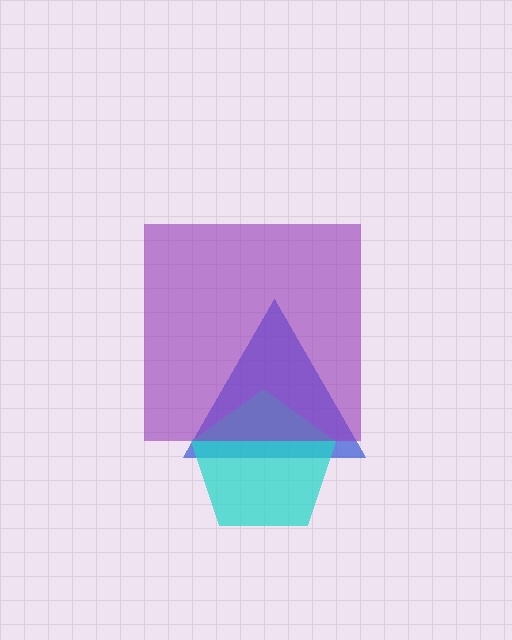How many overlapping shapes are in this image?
There are 3 overlapping shapes in the image.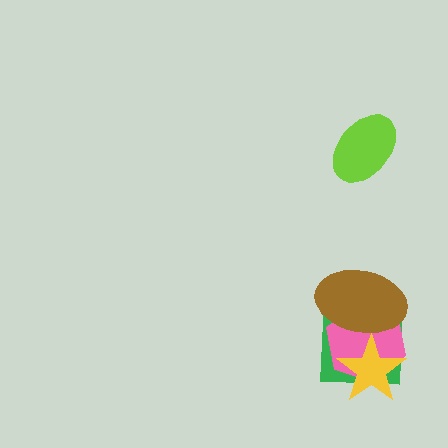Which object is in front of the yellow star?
The brown ellipse is in front of the yellow star.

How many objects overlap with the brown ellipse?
3 objects overlap with the brown ellipse.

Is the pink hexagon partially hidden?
Yes, it is partially covered by another shape.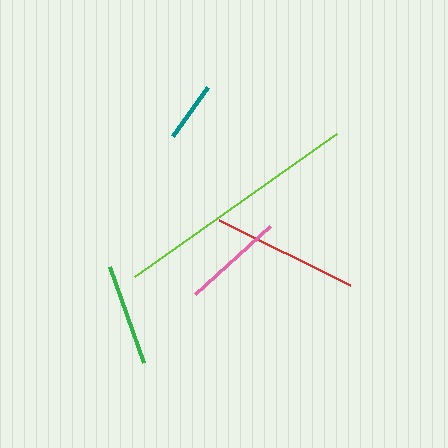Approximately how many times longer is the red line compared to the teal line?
The red line is approximately 2.4 times the length of the teal line.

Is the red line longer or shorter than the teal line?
The red line is longer than the teal line.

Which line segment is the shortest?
The teal line is the shortest at approximately 60 pixels.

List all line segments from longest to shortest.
From longest to shortest: lime, red, green, pink, teal.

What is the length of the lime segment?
The lime segment is approximately 248 pixels long.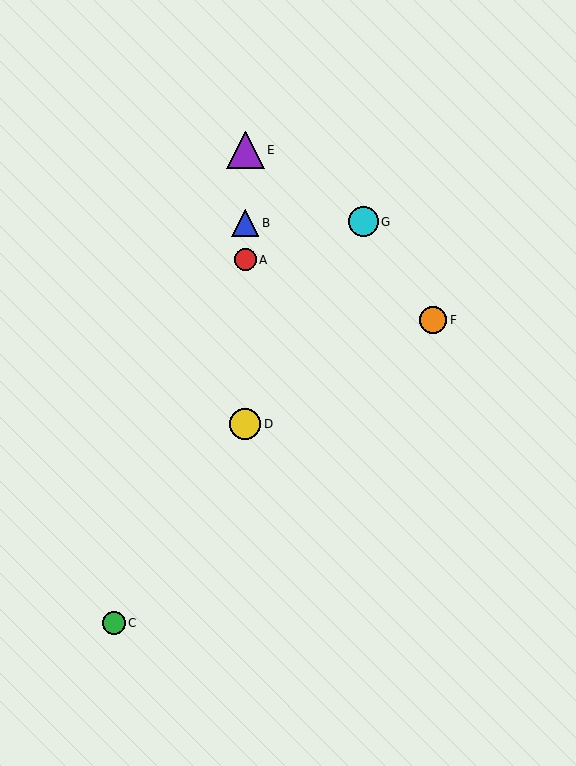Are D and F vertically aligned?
No, D is at x≈245 and F is at x≈433.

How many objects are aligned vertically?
4 objects (A, B, D, E) are aligned vertically.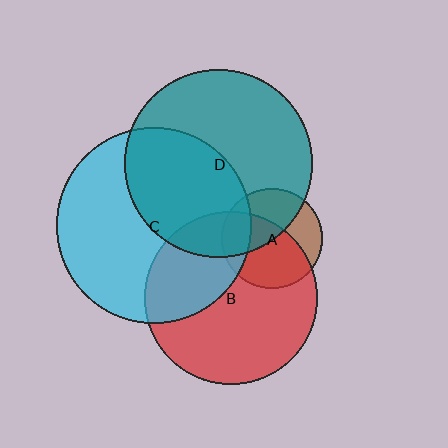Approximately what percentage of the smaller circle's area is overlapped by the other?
Approximately 20%.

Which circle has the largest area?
Circle C (cyan).